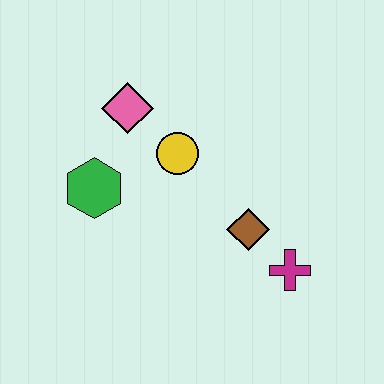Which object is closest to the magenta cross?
The brown diamond is closest to the magenta cross.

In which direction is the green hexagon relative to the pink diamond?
The green hexagon is below the pink diamond.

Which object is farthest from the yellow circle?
The magenta cross is farthest from the yellow circle.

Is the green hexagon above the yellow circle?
No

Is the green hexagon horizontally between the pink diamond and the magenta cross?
No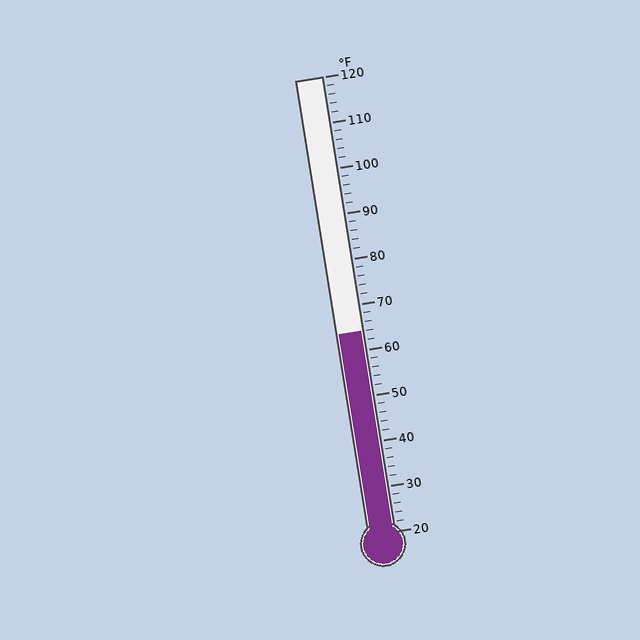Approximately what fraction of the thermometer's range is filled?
The thermometer is filled to approximately 45% of its range.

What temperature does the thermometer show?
The thermometer shows approximately 64°F.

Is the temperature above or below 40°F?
The temperature is above 40°F.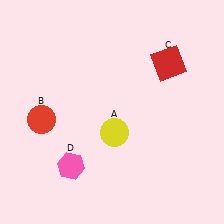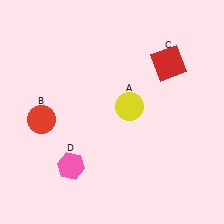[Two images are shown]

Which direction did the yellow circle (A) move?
The yellow circle (A) moved up.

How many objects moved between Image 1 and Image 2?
1 object moved between the two images.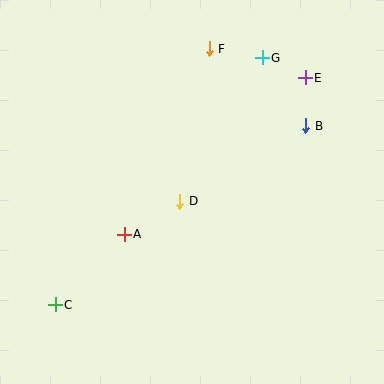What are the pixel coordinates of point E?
Point E is at (305, 78).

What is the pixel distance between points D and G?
The distance between D and G is 166 pixels.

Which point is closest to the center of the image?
Point D at (180, 201) is closest to the center.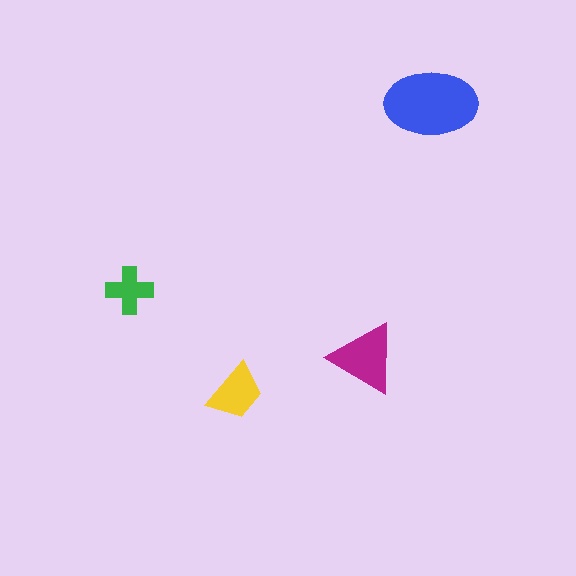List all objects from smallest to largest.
The green cross, the yellow trapezoid, the magenta triangle, the blue ellipse.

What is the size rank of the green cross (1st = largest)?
4th.